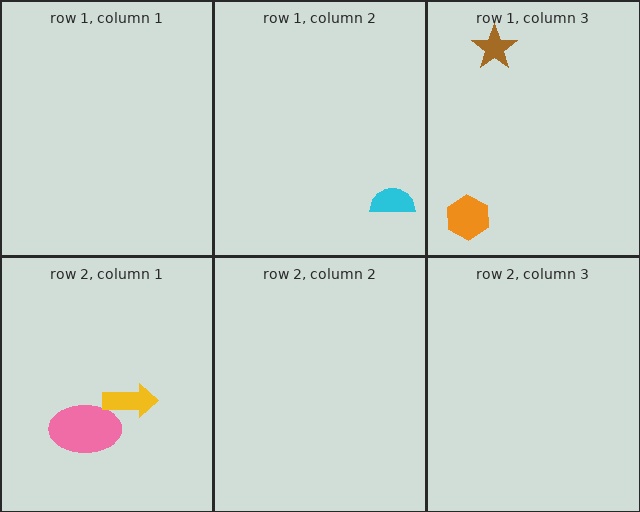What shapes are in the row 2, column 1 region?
The pink ellipse, the yellow arrow.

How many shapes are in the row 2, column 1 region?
2.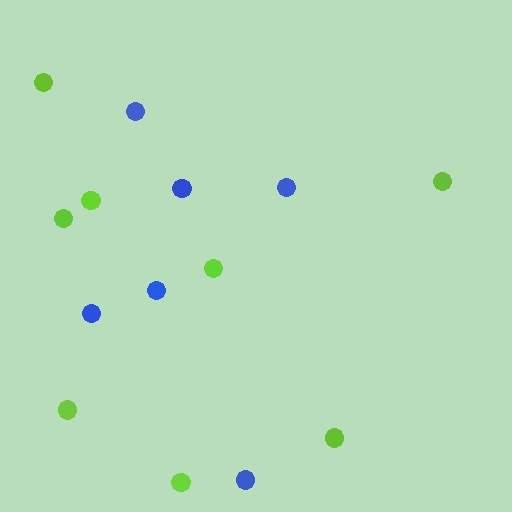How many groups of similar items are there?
There are 2 groups: one group of lime circles (8) and one group of blue circles (6).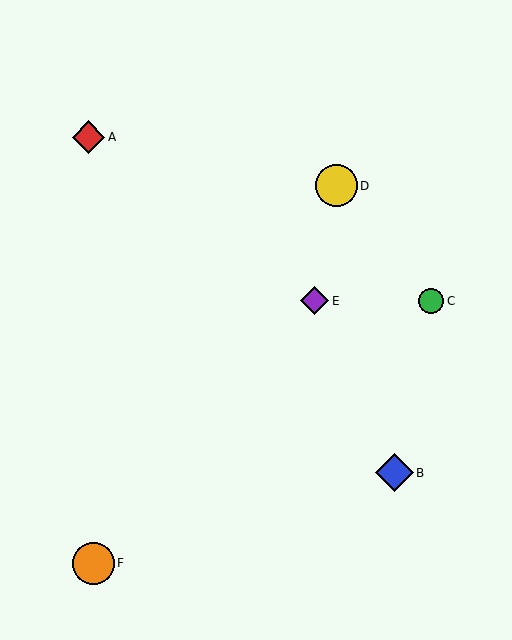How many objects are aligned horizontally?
2 objects (C, E) are aligned horizontally.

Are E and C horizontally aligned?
Yes, both are at y≈301.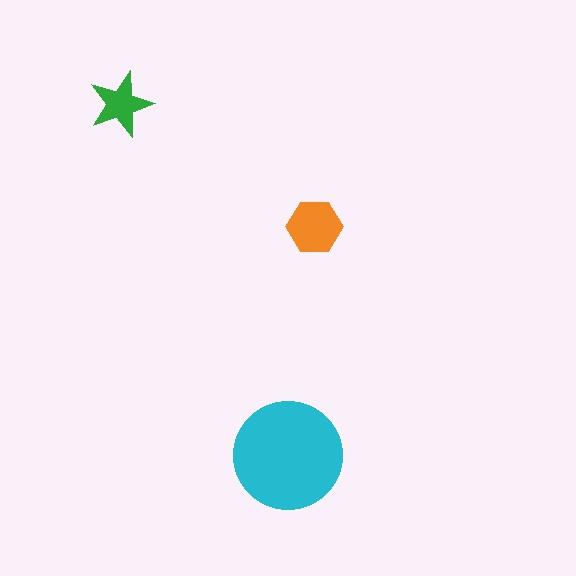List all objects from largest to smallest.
The cyan circle, the orange hexagon, the green star.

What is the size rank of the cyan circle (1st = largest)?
1st.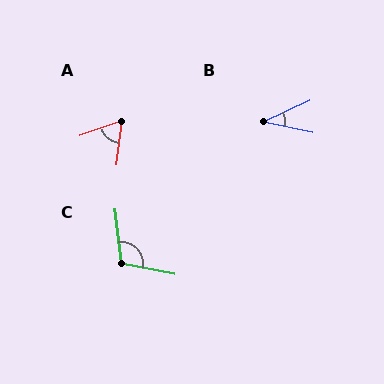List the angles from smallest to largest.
B (37°), A (63°), C (108°).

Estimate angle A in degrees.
Approximately 63 degrees.